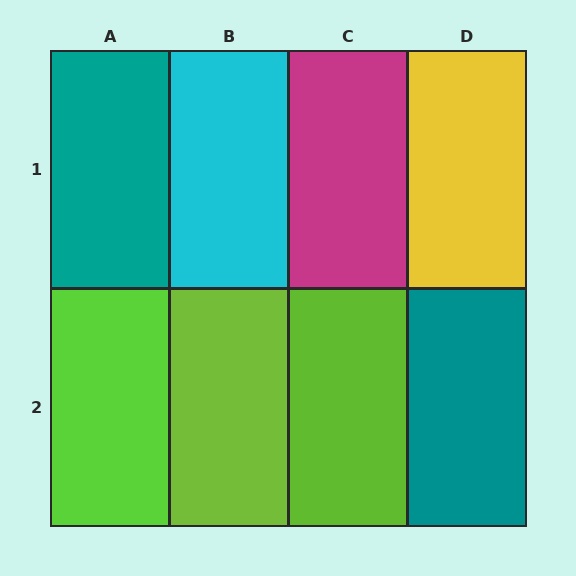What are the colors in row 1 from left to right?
Teal, cyan, magenta, yellow.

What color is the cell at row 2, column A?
Lime.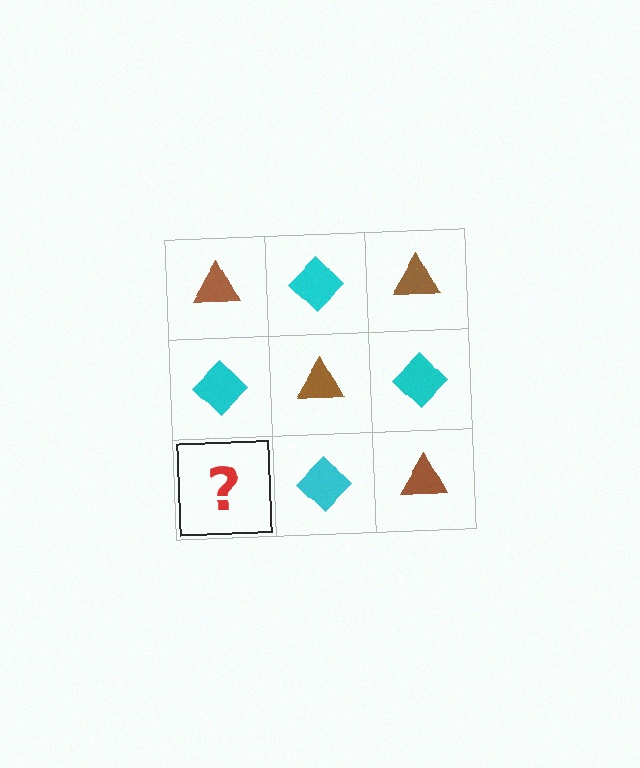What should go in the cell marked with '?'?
The missing cell should contain a brown triangle.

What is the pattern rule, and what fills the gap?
The rule is that it alternates brown triangle and cyan diamond in a checkerboard pattern. The gap should be filled with a brown triangle.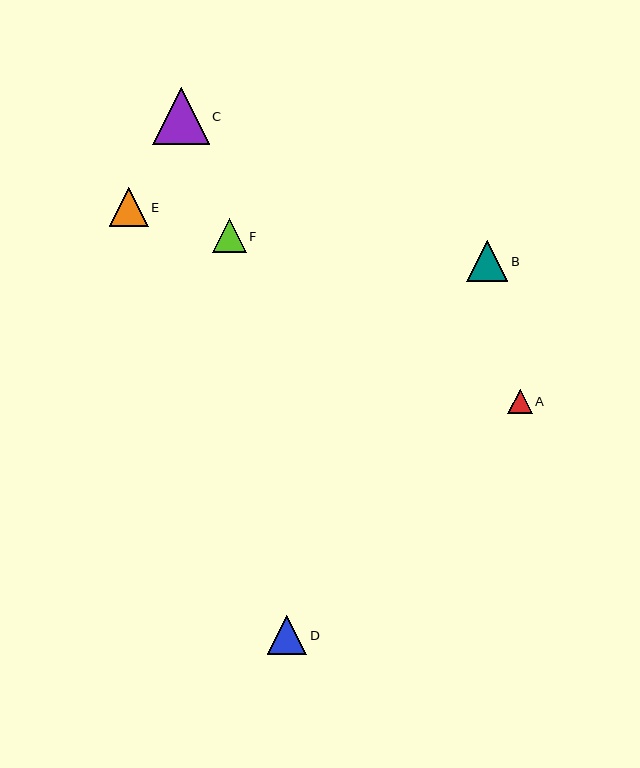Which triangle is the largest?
Triangle C is the largest with a size of approximately 57 pixels.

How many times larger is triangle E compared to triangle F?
Triangle E is approximately 1.2 times the size of triangle F.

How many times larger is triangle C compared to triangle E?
Triangle C is approximately 1.5 times the size of triangle E.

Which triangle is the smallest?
Triangle A is the smallest with a size of approximately 24 pixels.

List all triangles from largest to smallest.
From largest to smallest: C, B, D, E, F, A.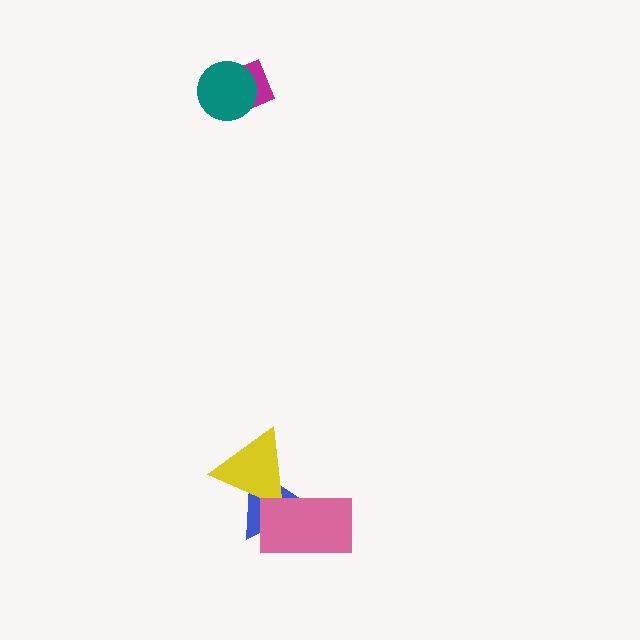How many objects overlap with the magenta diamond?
1 object overlaps with the magenta diamond.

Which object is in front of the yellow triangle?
The pink rectangle is in front of the yellow triangle.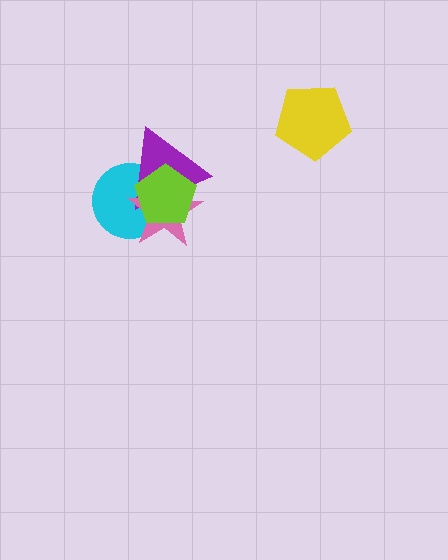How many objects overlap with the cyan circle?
3 objects overlap with the cyan circle.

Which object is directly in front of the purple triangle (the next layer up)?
The pink star is directly in front of the purple triangle.